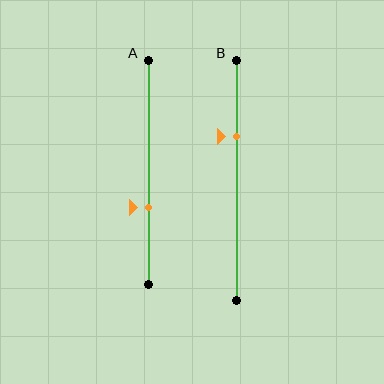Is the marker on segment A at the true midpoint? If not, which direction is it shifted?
No, the marker on segment A is shifted downward by about 16% of the segment length.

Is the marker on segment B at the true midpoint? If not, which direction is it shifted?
No, the marker on segment B is shifted upward by about 18% of the segment length.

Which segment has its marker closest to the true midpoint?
Segment A has its marker closest to the true midpoint.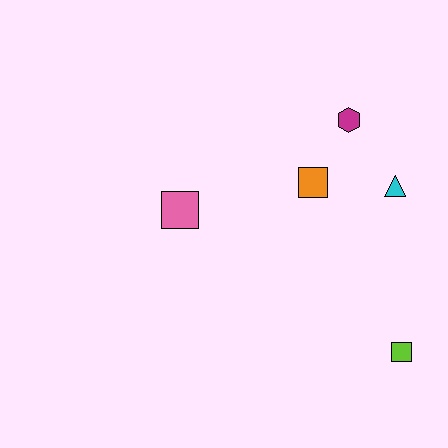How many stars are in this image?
There are no stars.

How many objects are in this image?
There are 5 objects.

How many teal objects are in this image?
There are no teal objects.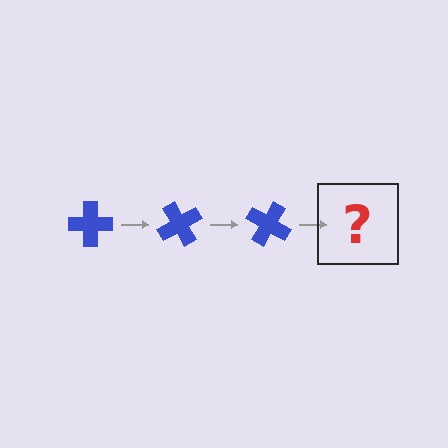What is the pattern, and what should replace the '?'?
The pattern is that the cross rotates 60 degrees each step. The '?' should be a blue cross rotated 180 degrees.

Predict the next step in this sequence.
The next step is a blue cross rotated 180 degrees.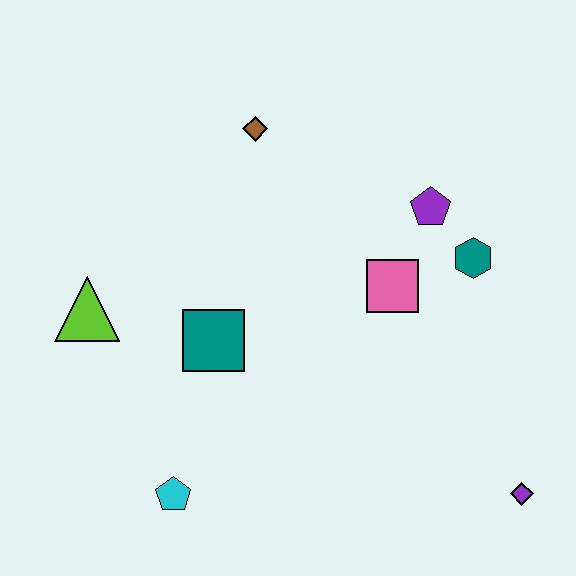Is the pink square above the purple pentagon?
No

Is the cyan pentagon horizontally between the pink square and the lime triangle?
Yes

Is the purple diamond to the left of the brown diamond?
No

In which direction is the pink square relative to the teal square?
The pink square is to the right of the teal square.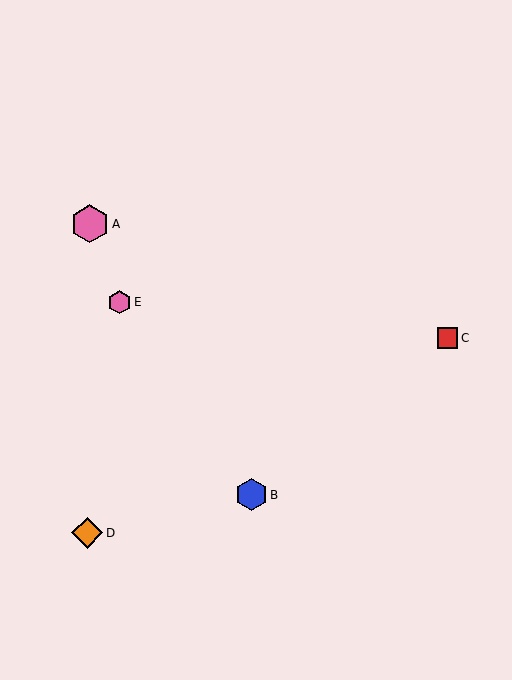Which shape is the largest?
The pink hexagon (labeled A) is the largest.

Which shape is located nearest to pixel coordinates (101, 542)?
The orange diamond (labeled D) at (87, 533) is nearest to that location.